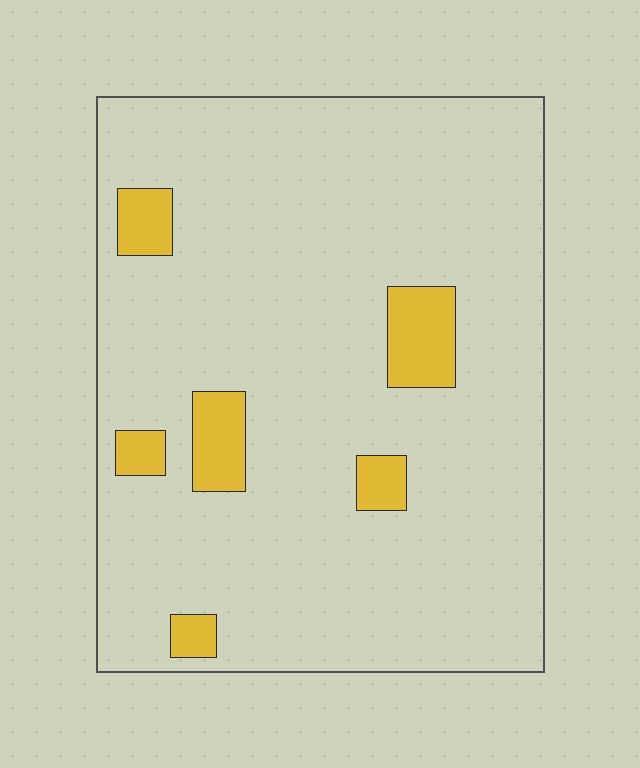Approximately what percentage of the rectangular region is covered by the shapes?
Approximately 10%.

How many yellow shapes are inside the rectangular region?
6.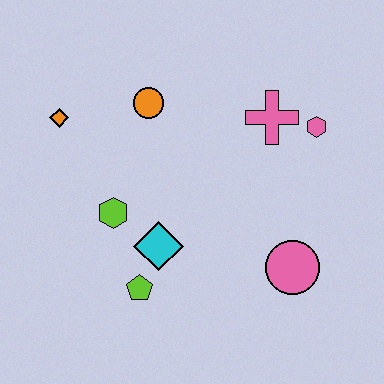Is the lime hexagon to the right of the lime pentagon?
No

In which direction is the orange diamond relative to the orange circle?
The orange diamond is to the left of the orange circle.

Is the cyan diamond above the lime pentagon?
Yes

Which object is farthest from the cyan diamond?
The pink hexagon is farthest from the cyan diamond.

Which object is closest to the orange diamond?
The orange circle is closest to the orange diamond.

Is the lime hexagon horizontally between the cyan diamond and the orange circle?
No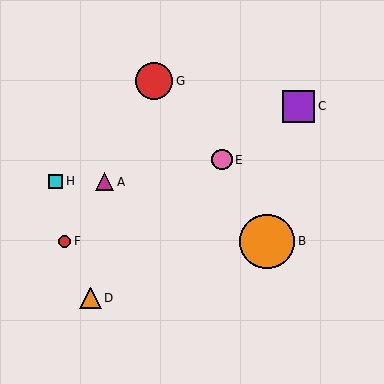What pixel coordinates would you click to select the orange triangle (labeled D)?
Click at (90, 298) to select the orange triangle D.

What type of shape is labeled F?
Shape F is a red circle.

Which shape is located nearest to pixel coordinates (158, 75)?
The red circle (labeled G) at (154, 81) is nearest to that location.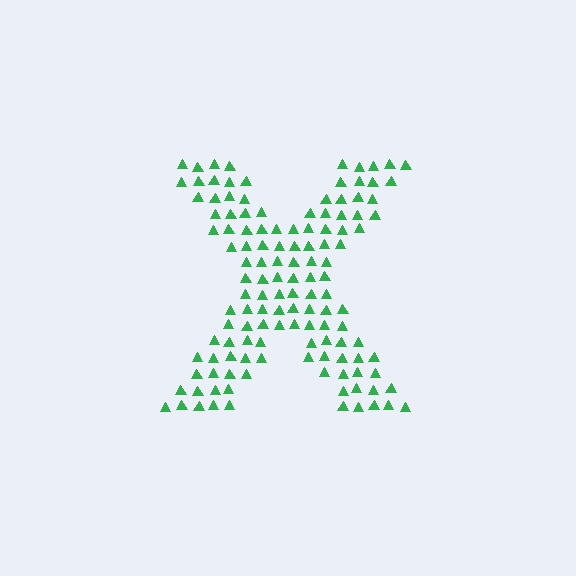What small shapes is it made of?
It is made of small triangles.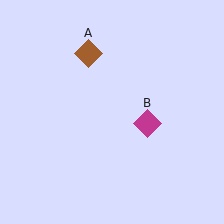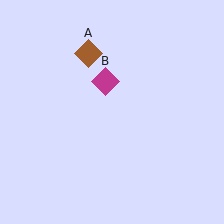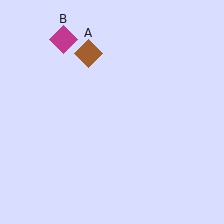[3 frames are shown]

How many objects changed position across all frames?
1 object changed position: magenta diamond (object B).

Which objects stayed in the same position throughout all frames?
Brown diamond (object A) remained stationary.